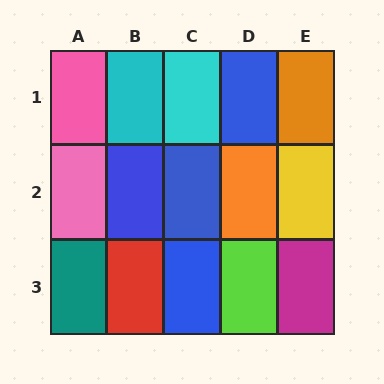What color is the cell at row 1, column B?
Cyan.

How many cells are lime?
1 cell is lime.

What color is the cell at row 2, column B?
Blue.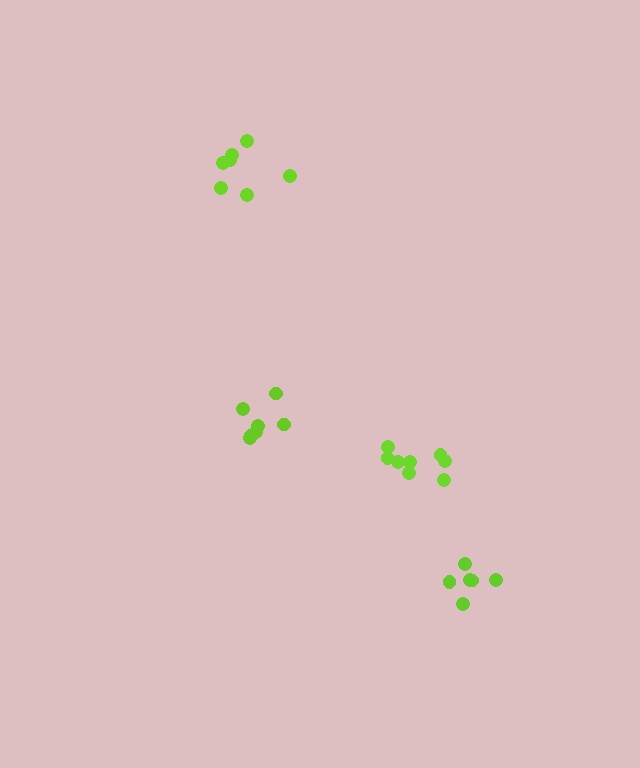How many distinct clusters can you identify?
There are 4 distinct clusters.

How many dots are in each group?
Group 1: 7 dots, Group 2: 6 dots, Group 3: 7 dots, Group 4: 8 dots (28 total).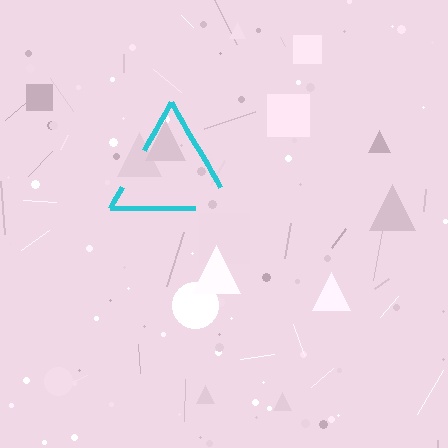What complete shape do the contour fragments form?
The contour fragments form a triangle.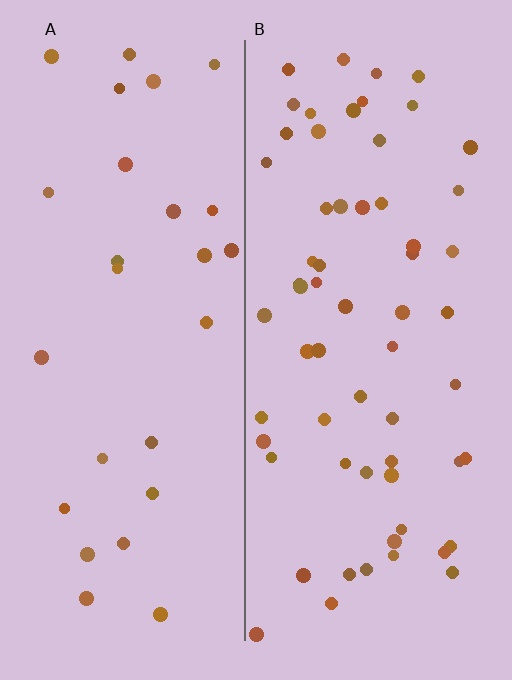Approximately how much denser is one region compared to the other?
Approximately 2.3× — region B over region A.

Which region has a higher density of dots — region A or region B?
B (the right).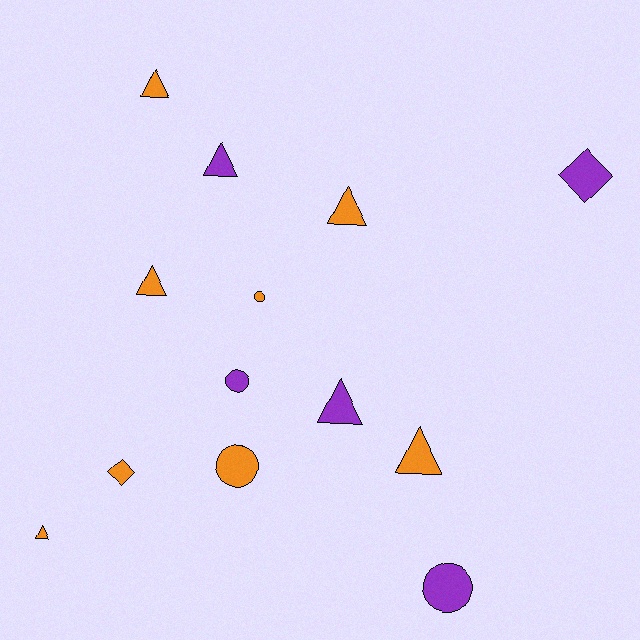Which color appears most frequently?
Orange, with 8 objects.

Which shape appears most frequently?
Triangle, with 7 objects.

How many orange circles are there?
There are 2 orange circles.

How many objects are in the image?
There are 13 objects.